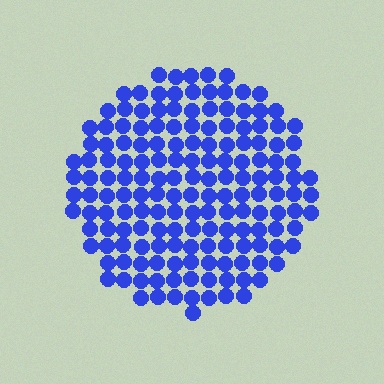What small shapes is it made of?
It is made of small circles.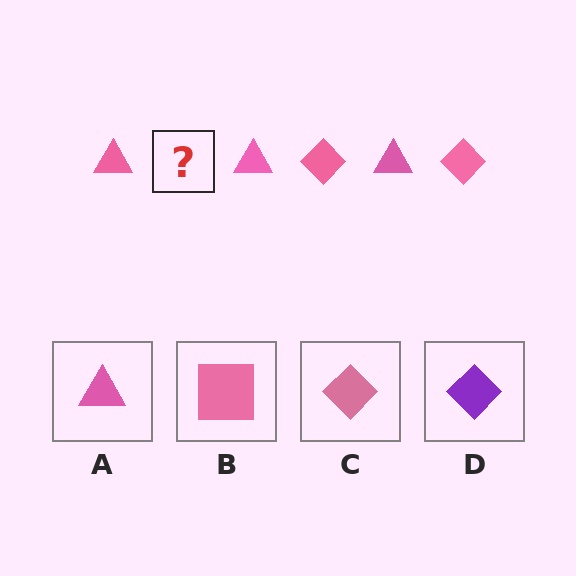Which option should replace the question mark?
Option C.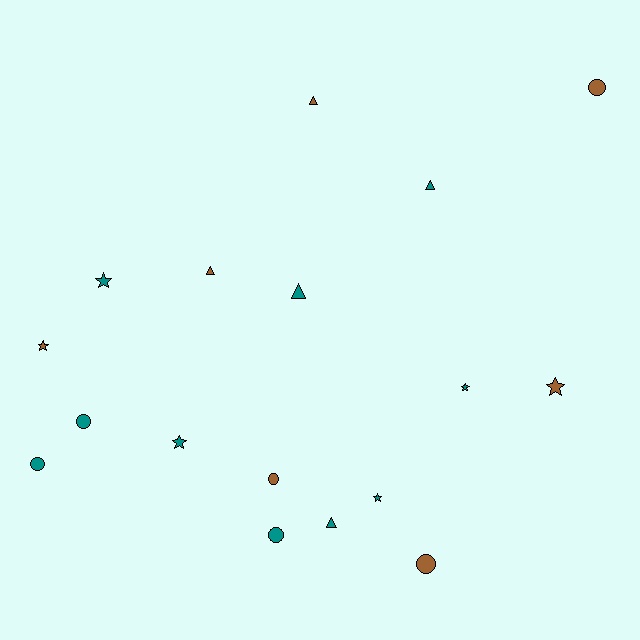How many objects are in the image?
There are 17 objects.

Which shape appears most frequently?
Circle, with 6 objects.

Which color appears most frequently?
Teal, with 10 objects.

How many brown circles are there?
There are 3 brown circles.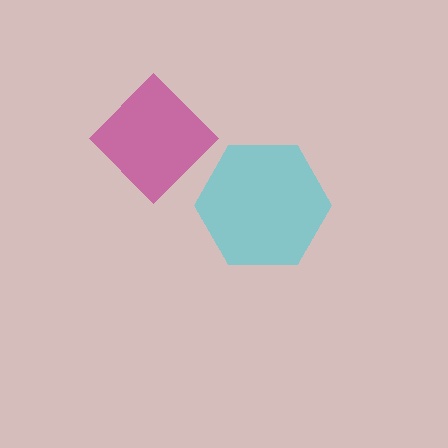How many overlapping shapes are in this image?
There are 2 overlapping shapes in the image.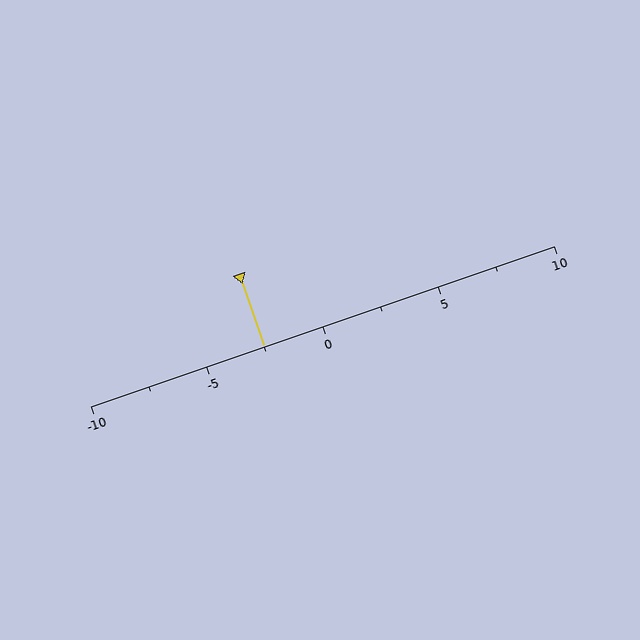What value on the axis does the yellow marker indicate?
The marker indicates approximately -2.5.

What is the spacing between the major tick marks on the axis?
The major ticks are spaced 5 apart.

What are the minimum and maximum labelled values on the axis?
The axis runs from -10 to 10.